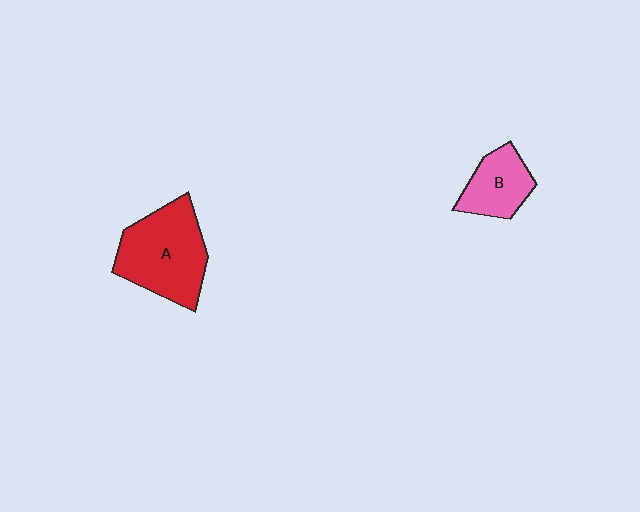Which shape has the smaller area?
Shape B (pink).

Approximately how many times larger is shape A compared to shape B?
Approximately 1.8 times.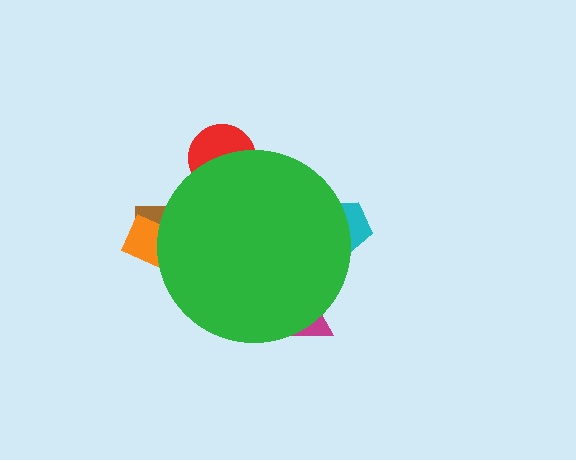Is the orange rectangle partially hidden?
Yes, the orange rectangle is partially hidden behind the green circle.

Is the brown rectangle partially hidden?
Yes, the brown rectangle is partially hidden behind the green circle.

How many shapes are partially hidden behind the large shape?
5 shapes are partially hidden.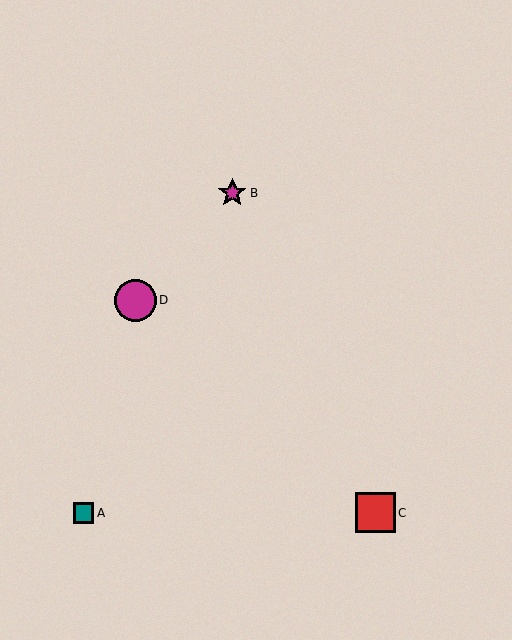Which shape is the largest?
The magenta circle (labeled D) is the largest.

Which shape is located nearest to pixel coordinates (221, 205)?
The magenta star (labeled B) at (232, 193) is nearest to that location.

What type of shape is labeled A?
Shape A is a teal square.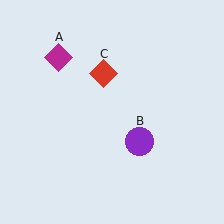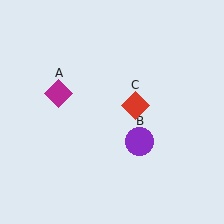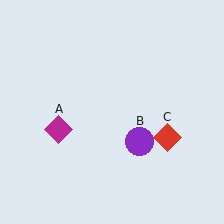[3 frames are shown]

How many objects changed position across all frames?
2 objects changed position: magenta diamond (object A), red diamond (object C).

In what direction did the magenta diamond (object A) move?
The magenta diamond (object A) moved down.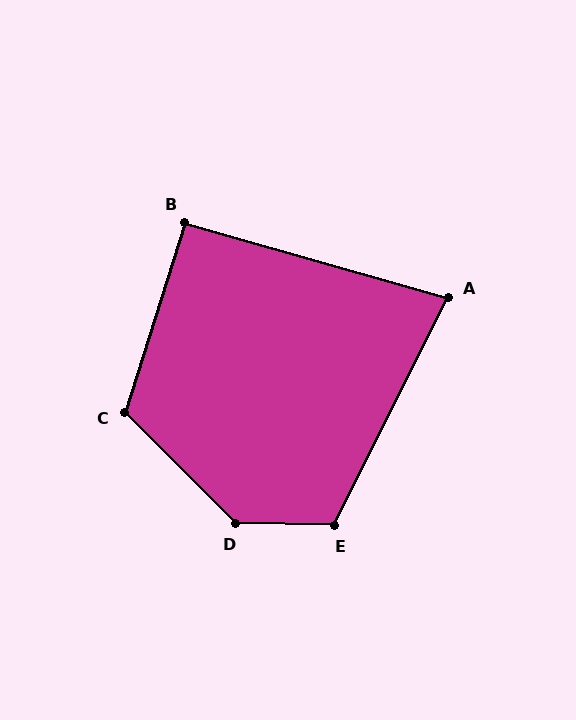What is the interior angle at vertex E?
Approximately 115 degrees (obtuse).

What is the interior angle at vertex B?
Approximately 92 degrees (approximately right).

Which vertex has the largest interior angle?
D, at approximately 136 degrees.